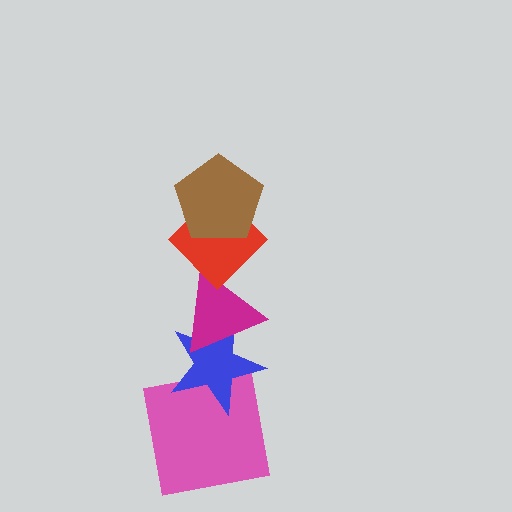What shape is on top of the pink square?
The blue star is on top of the pink square.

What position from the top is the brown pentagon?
The brown pentagon is 1st from the top.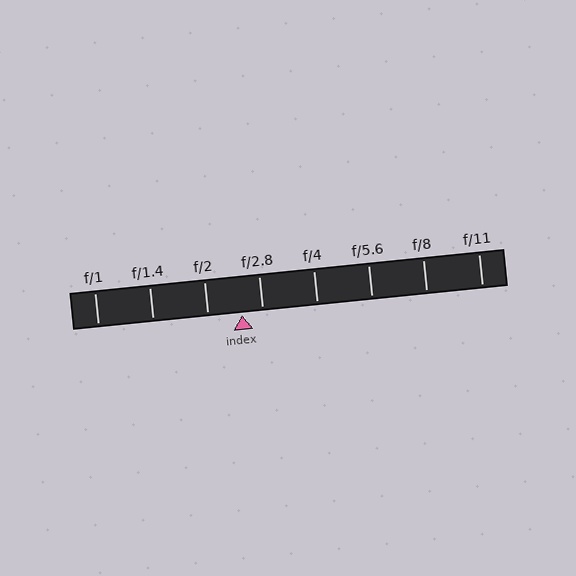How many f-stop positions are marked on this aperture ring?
There are 8 f-stop positions marked.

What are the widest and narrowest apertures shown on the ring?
The widest aperture shown is f/1 and the narrowest is f/11.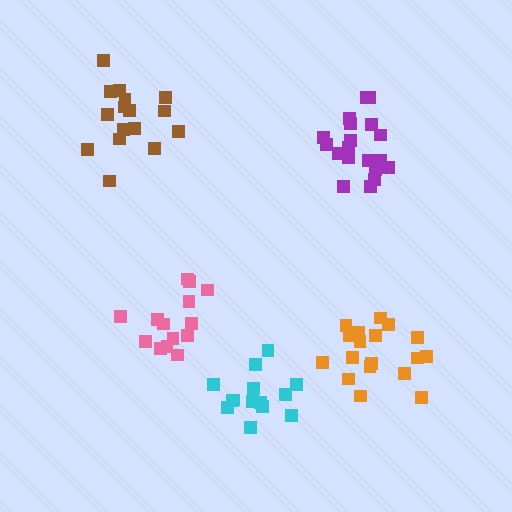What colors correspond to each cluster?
The clusters are colored: purple, pink, cyan, brown, orange.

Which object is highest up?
The brown cluster is topmost.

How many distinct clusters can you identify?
There are 5 distinct clusters.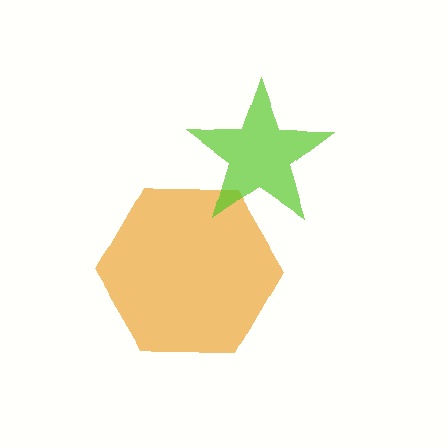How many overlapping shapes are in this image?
There are 2 overlapping shapes in the image.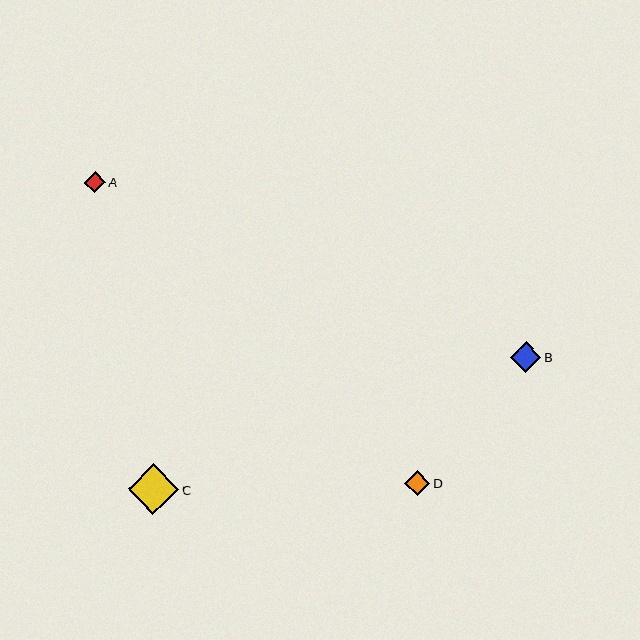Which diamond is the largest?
Diamond C is the largest with a size of approximately 50 pixels.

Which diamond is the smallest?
Diamond A is the smallest with a size of approximately 21 pixels.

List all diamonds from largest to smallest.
From largest to smallest: C, B, D, A.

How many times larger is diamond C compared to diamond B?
Diamond C is approximately 1.7 times the size of diamond B.